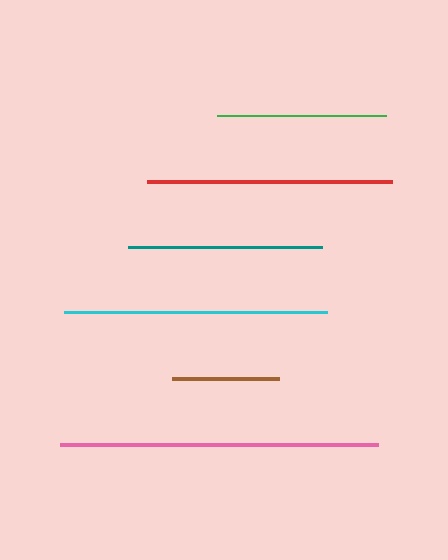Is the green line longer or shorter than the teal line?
The teal line is longer than the green line.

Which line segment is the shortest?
The brown line is the shortest at approximately 107 pixels.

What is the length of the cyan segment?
The cyan segment is approximately 263 pixels long.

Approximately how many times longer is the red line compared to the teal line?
The red line is approximately 1.3 times the length of the teal line.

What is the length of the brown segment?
The brown segment is approximately 107 pixels long.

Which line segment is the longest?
The pink line is the longest at approximately 317 pixels.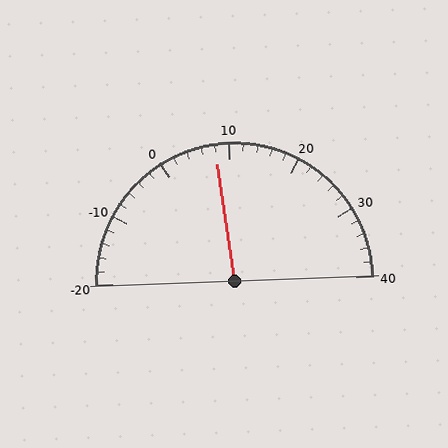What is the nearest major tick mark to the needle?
The nearest major tick mark is 10.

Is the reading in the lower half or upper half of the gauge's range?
The reading is in the lower half of the range (-20 to 40).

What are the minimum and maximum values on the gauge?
The gauge ranges from -20 to 40.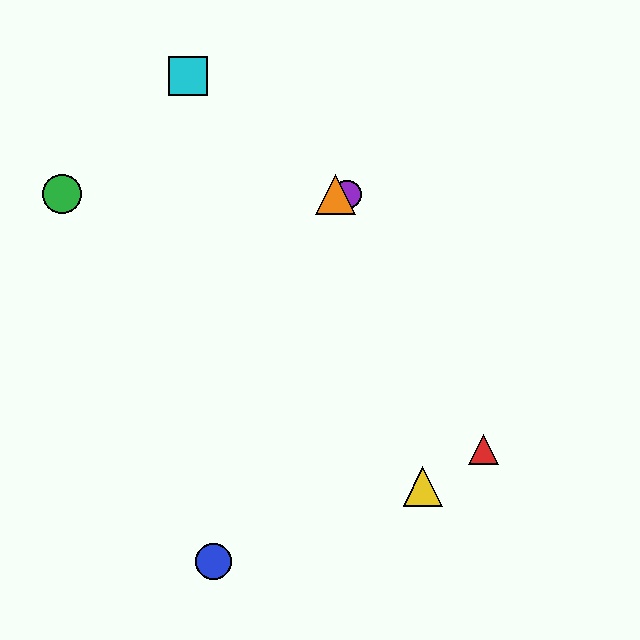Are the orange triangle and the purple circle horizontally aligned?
Yes, both are at y≈194.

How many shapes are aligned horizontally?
3 shapes (the green circle, the purple circle, the orange triangle) are aligned horizontally.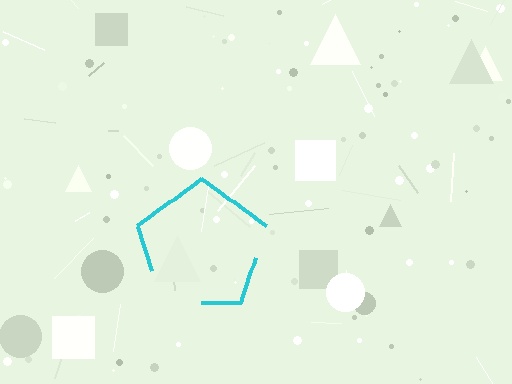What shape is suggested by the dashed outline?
The dashed outline suggests a pentagon.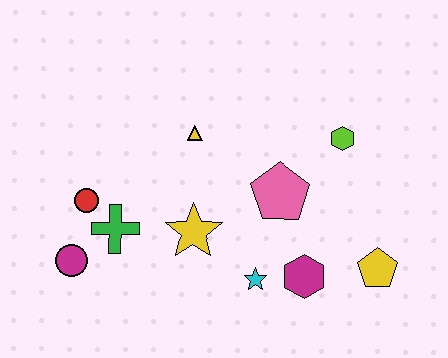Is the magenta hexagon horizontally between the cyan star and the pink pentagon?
No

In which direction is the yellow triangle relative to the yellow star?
The yellow triangle is above the yellow star.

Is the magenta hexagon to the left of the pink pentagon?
No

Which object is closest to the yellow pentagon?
The magenta hexagon is closest to the yellow pentagon.